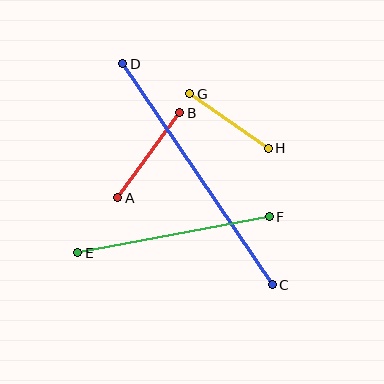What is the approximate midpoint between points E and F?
The midpoint is at approximately (174, 235) pixels.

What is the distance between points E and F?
The distance is approximately 195 pixels.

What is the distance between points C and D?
The distance is approximately 266 pixels.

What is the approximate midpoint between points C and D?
The midpoint is at approximately (198, 174) pixels.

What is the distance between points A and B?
The distance is approximately 105 pixels.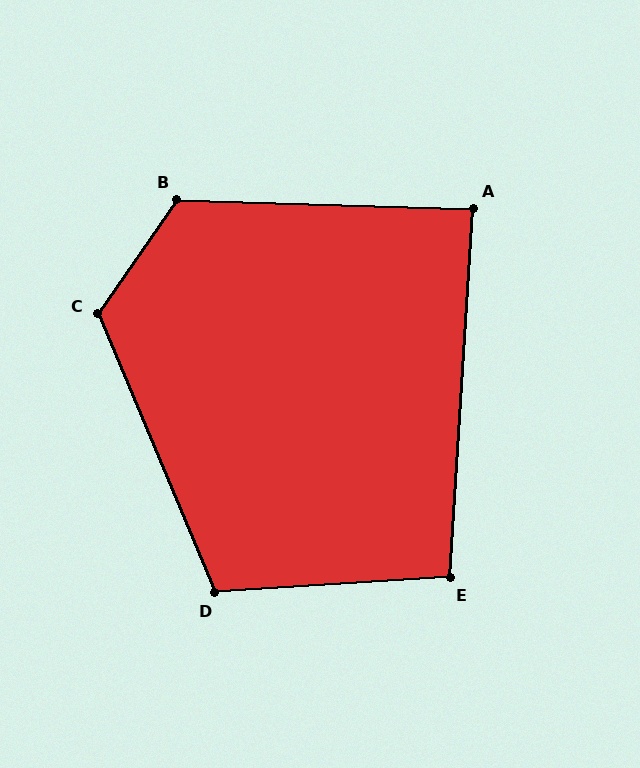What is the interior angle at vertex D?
Approximately 109 degrees (obtuse).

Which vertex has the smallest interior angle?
A, at approximately 88 degrees.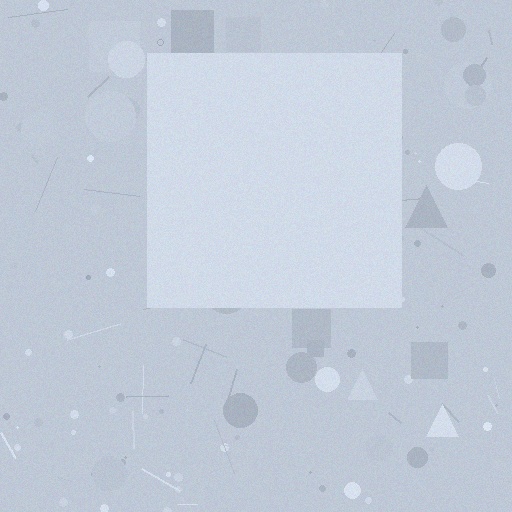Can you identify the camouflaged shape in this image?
The camouflaged shape is a square.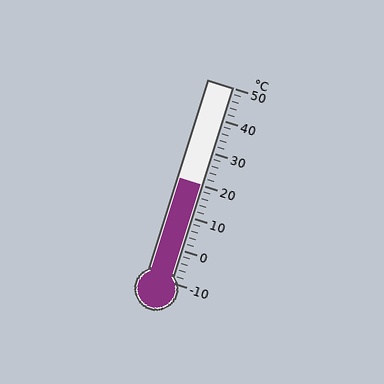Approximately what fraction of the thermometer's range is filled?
The thermometer is filled to approximately 50% of its range.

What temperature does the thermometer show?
The thermometer shows approximately 20°C.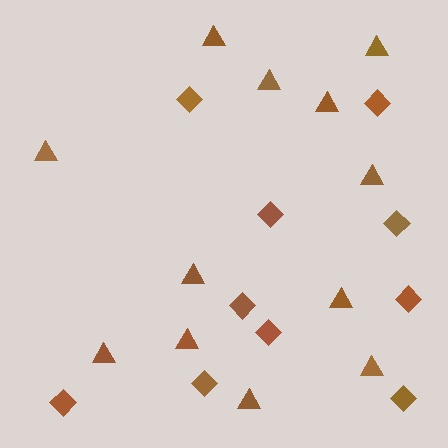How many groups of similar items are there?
There are 2 groups: one group of triangles (12) and one group of diamonds (10).